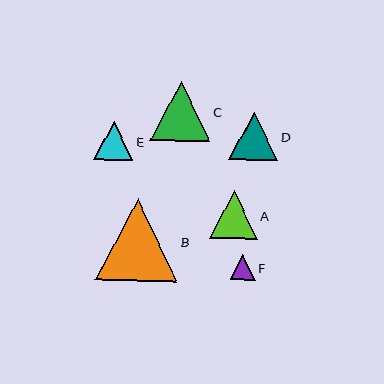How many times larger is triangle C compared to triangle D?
Triangle C is approximately 1.2 times the size of triangle D.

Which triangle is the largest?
Triangle B is the largest with a size of approximately 82 pixels.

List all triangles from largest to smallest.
From largest to smallest: B, C, D, A, E, F.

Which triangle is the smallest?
Triangle F is the smallest with a size of approximately 25 pixels.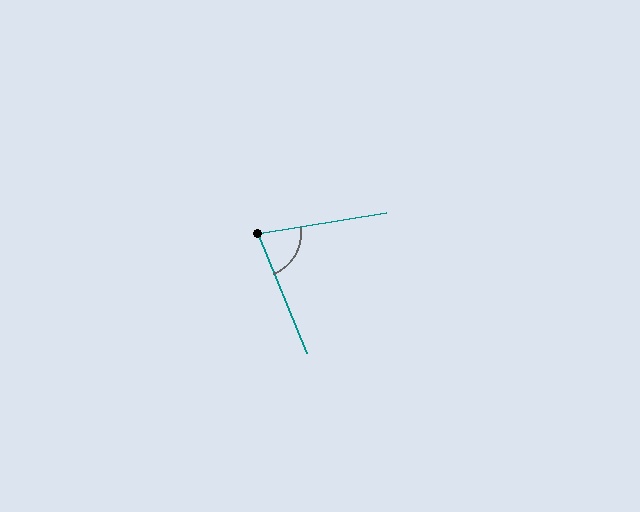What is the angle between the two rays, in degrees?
Approximately 77 degrees.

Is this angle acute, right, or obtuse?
It is acute.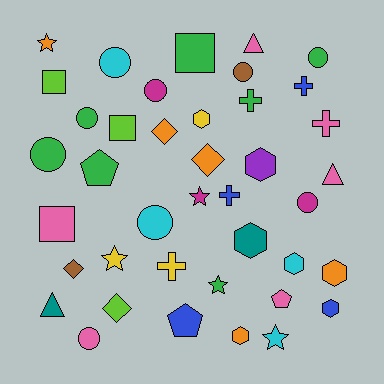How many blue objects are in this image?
There are 4 blue objects.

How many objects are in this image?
There are 40 objects.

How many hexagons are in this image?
There are 7 hexagons.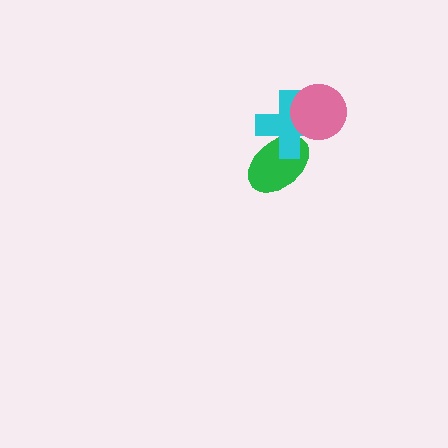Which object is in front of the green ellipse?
The cyan cross is in front of the green ellipse.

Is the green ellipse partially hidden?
Yes, it is partially covered by another shape.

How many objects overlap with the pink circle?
1 object overlaps with the pink circle.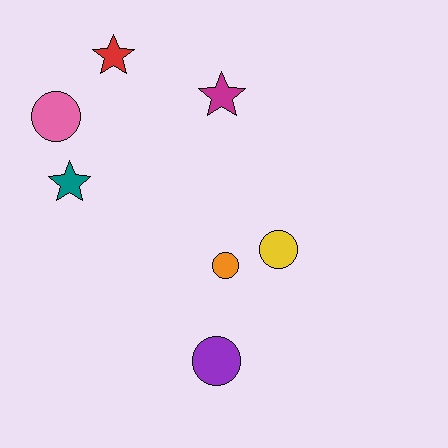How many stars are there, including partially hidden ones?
There are 3 stars.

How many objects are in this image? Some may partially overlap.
There are 7 objects.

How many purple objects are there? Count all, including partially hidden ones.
There is 1 purple object.